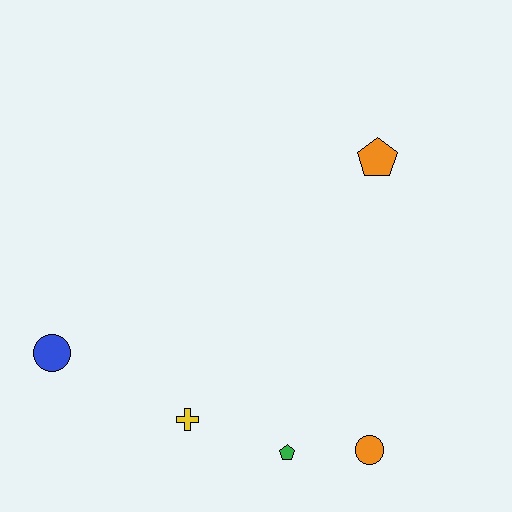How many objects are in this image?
There are 5 objects.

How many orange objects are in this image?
There are 2 orange objects.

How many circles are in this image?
There are 2 circles.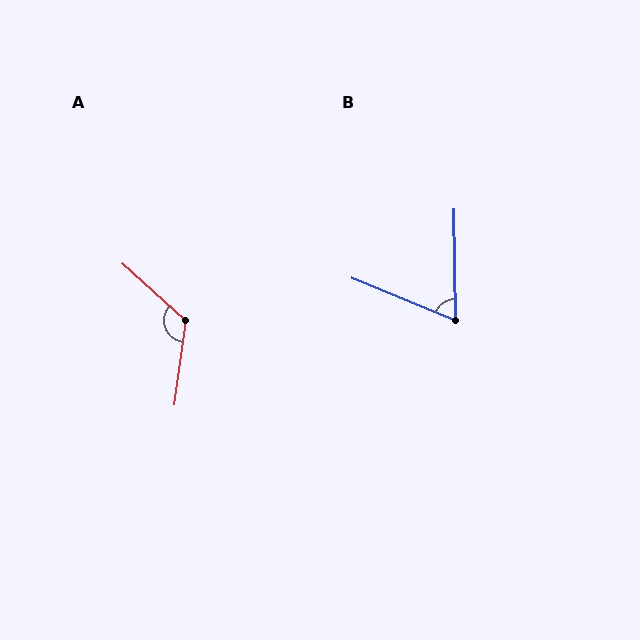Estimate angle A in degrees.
Approximately 124 degrees.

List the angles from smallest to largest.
B (67°), A (124°).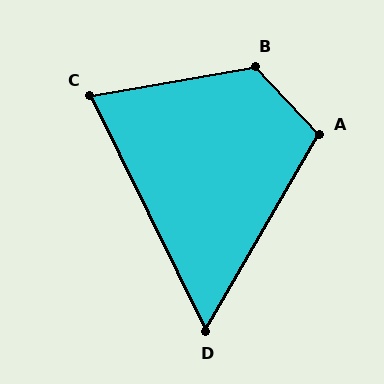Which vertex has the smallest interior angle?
D, at approximately 56 degrees.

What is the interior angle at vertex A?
Approximately 106 degrees (obtuse).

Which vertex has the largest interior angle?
B, at approximately 124 degrees.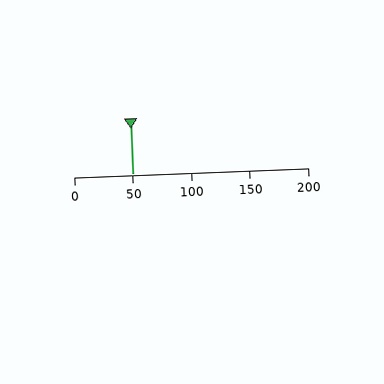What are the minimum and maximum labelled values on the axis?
The axis runs from 0 to 200.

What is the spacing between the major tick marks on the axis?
The major ticks are spaced 50 apart.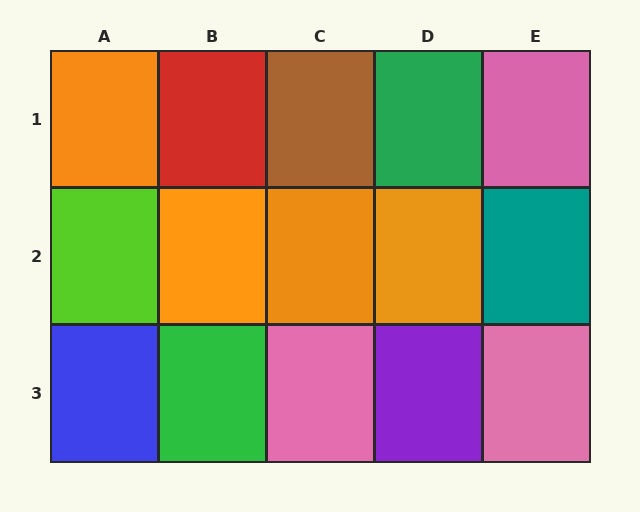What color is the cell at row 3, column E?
Pink.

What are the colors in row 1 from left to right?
Orange, red, brown, green, pink.